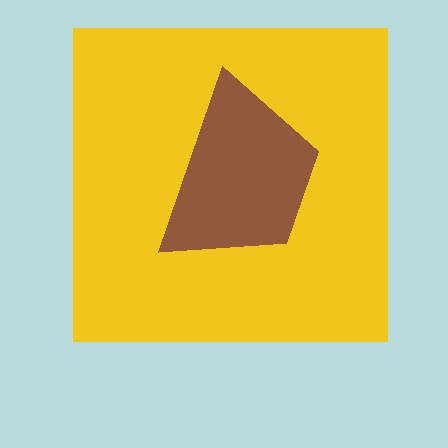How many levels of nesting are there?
2.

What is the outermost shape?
The yellow square.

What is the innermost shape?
The brown trapezoid.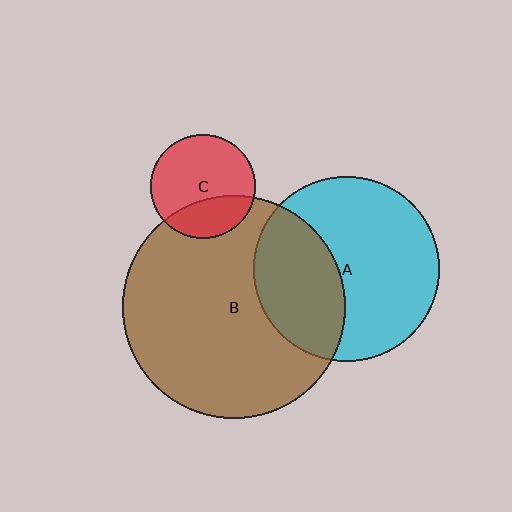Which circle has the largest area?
Circle B (brown).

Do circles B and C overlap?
Yes.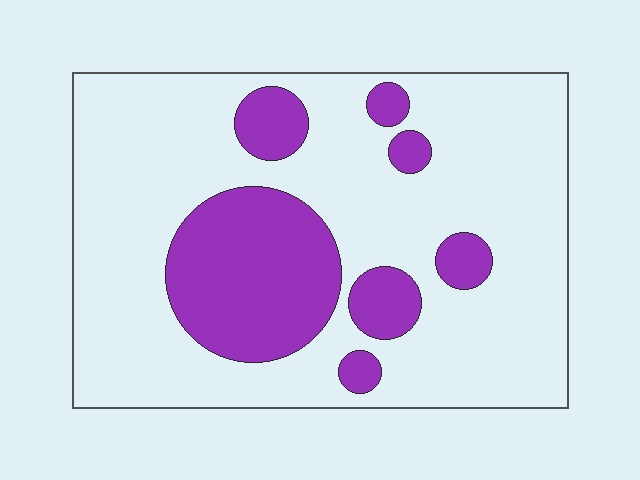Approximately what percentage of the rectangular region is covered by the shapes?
Approximately 25%.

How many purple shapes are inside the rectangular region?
7.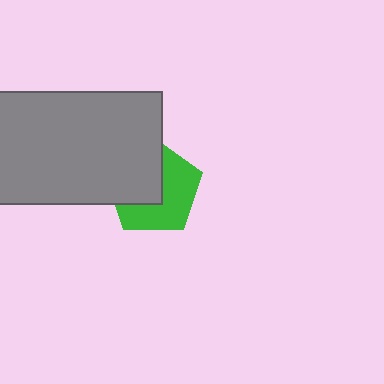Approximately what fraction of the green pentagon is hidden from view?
Roughly 47% of the green pentagon is hidden behind the gray rectangle.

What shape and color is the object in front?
The object in front is a gray rectangle.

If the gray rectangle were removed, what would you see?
You would see the complete green pentagon.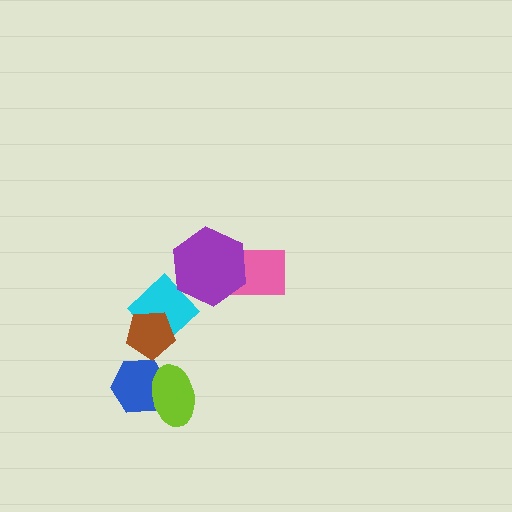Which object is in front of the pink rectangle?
The purple hexagon is in front of the pink rectangle.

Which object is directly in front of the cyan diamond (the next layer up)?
The brown pentagon is directly in front of the cyan diamond.